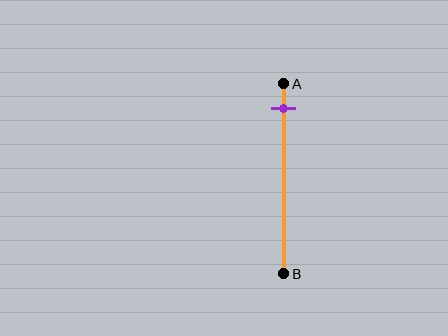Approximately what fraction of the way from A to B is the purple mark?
The purple mark is approximately 15% of the way from A to B.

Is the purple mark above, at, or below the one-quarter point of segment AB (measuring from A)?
The purple mark is above the one-quarter point of segment AB.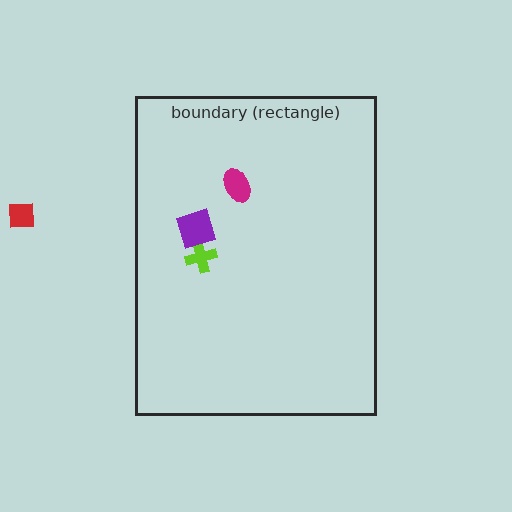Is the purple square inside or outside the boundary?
Inside.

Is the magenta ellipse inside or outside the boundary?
Inside.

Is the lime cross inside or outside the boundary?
Inside.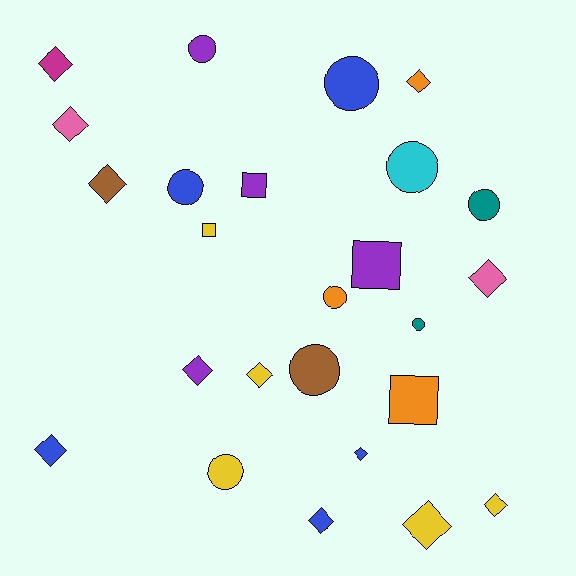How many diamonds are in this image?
There are 12 diamonds.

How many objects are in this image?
There are 25 objects.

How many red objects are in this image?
There are no red objects.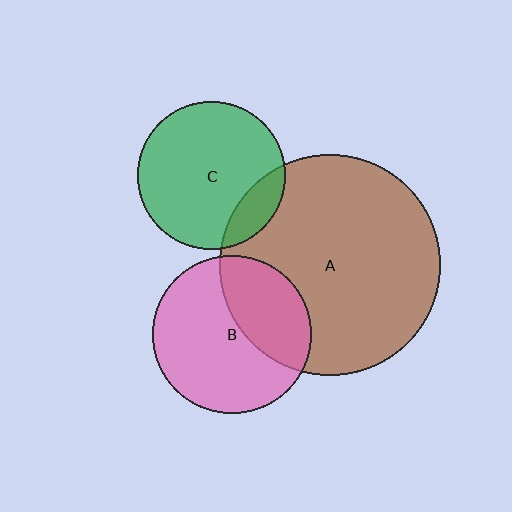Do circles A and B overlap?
Yes.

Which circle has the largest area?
Circle A (brown).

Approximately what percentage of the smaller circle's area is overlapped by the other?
Approximately 35%.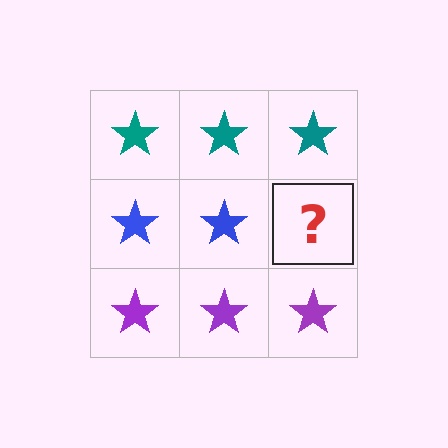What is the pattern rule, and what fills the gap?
The rule is that each row has a consistent color. The gap should be filled with a blue star.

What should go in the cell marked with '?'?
The missing cell should contain a blue star.